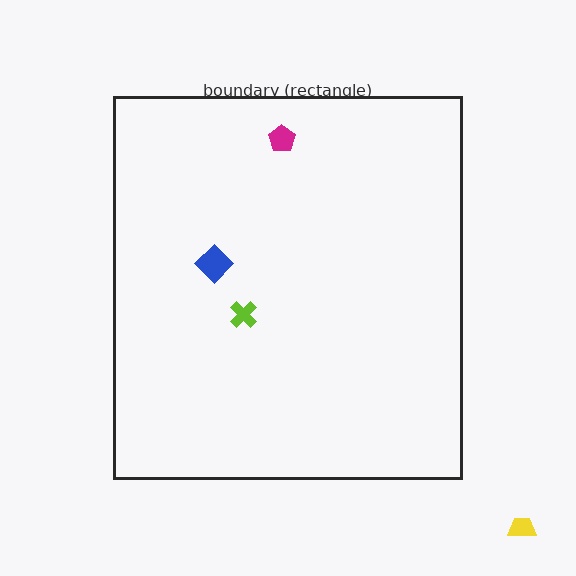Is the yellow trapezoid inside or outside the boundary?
Outside.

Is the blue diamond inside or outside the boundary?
Inside.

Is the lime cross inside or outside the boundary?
Inside.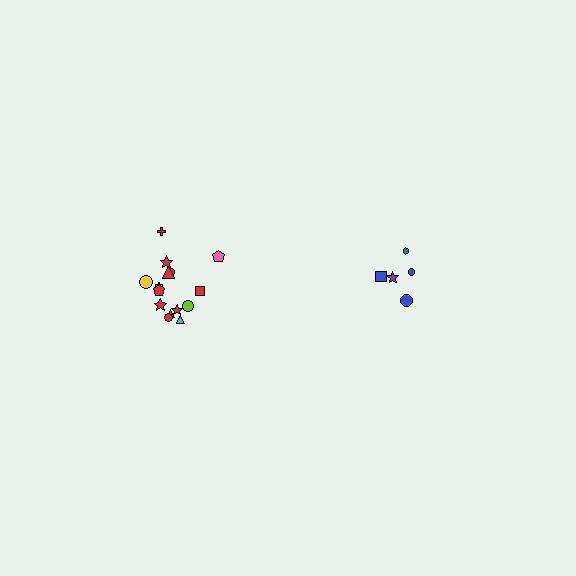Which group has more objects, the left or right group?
The left group.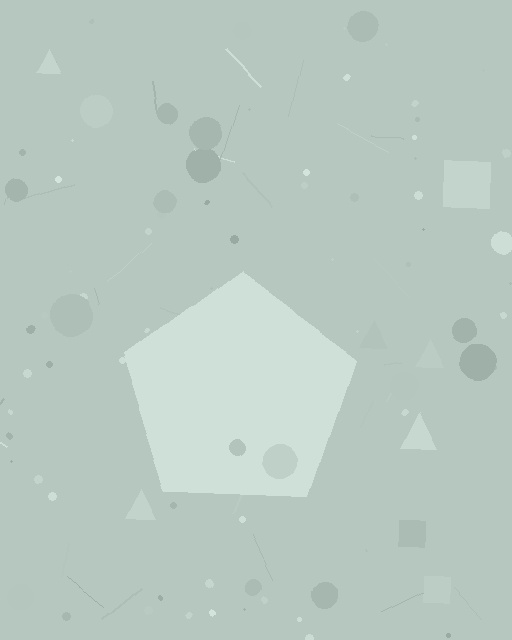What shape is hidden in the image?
A pentagon is hidden in the image.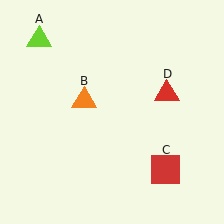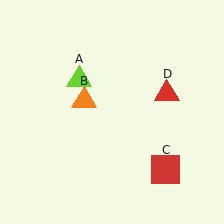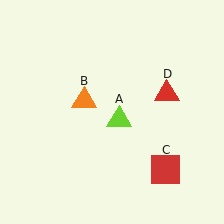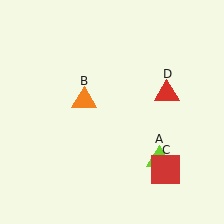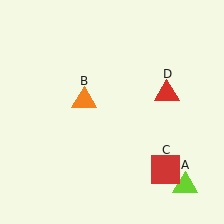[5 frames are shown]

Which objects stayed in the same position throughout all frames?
Orange triangle (object B) and red square (object C) and red triangle (object D) remained stationary.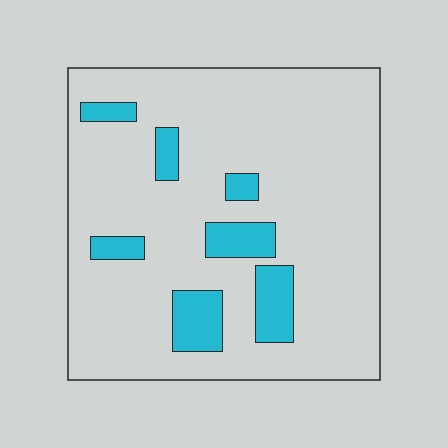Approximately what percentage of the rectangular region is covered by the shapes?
Approximately 15%.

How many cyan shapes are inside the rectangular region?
7.